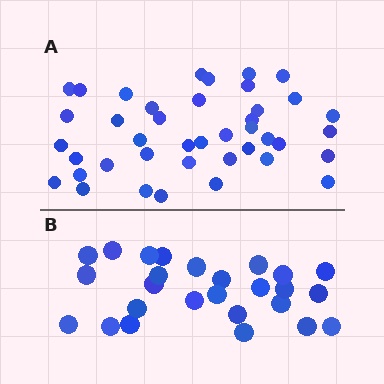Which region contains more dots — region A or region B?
Region A (the top region) has more dots.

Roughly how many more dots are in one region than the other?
Region A has approximately 15 more dots than region B.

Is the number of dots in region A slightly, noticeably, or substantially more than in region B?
Region A has substantially more. The ratio is roughly 1.6 to 1.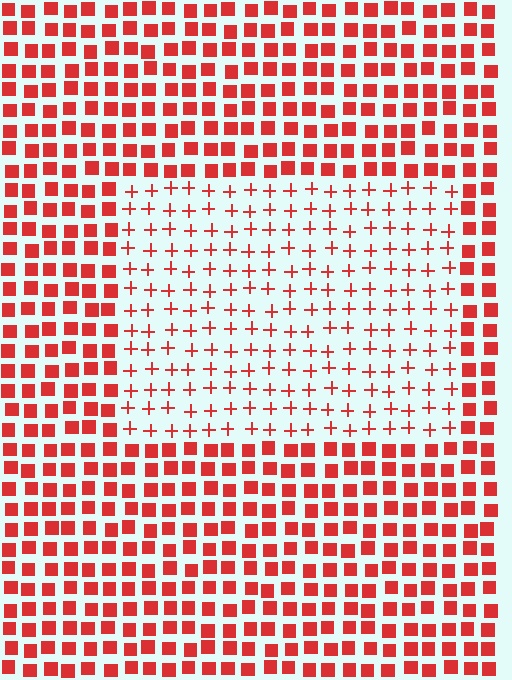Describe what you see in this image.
The image is filled with small red elements arranged in a uniform grid. A rectangle-shaped region contains plus signs, while the surrounding area contains squares. The boundary is defined purely by the change in element shape.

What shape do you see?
I see a rectangle.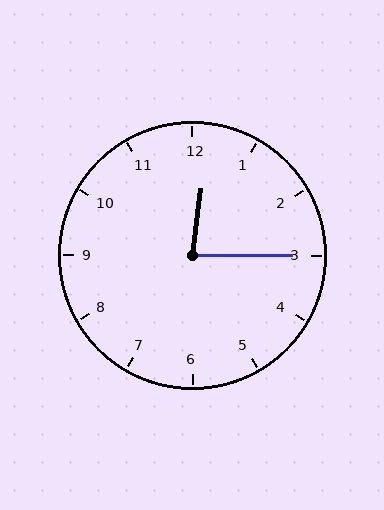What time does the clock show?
12:15.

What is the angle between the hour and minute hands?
Approximately 82 degrees.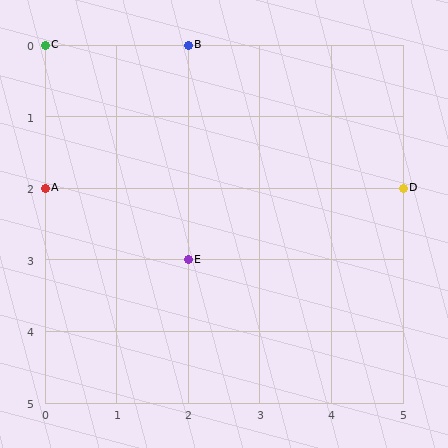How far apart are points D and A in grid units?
Points D and A are 5 columns apart.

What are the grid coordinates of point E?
Point E is at grid coordinates (2, 3).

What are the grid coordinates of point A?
Point A is at grid coordinates (0, 2).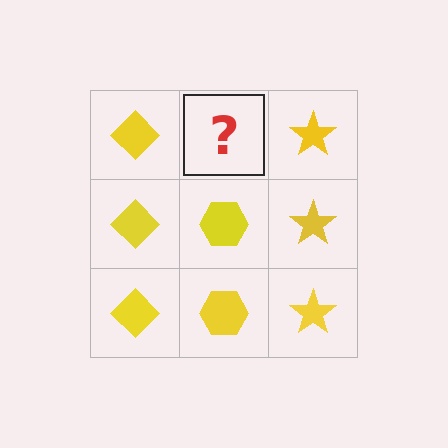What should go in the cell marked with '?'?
The missing cell should contain a yellow hexagon.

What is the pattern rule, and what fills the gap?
The rule is that each column has a consistent shape. The gap should be filled with a yellow hexagon.